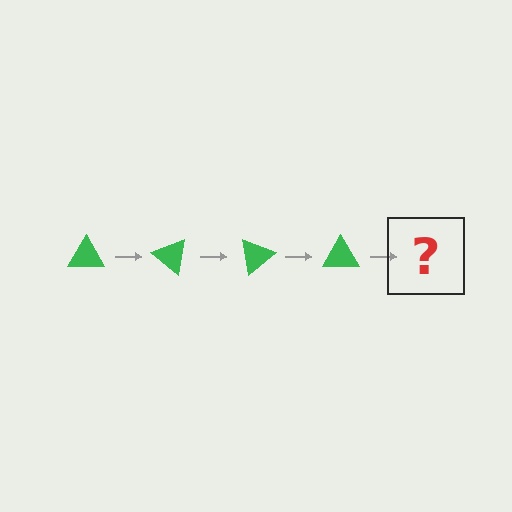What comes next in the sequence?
The next element should be a green triangle rotated 160 degrees.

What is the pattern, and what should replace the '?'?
The pattern is that the triangle rotates 40 degrees each step. The '?' should be a green triangle rotated 160 degrees.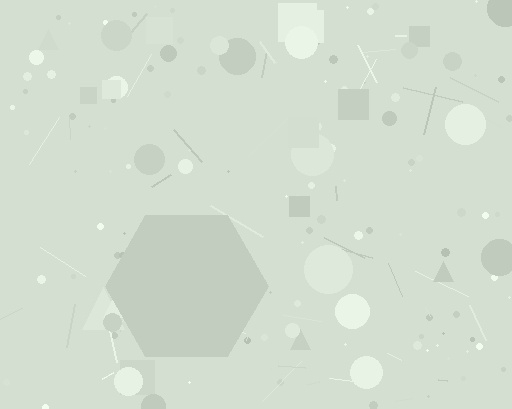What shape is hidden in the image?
A hexagon is hidden in the image.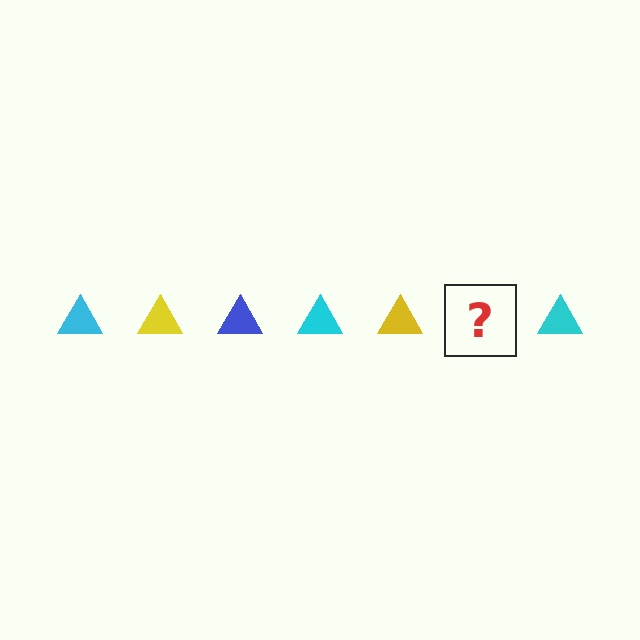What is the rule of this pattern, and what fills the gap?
The rule is that the pattern cycles through cyan, yellow, blue triangles. The gap should be filled with a blue triangle.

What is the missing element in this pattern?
The missing element is a blue triangle.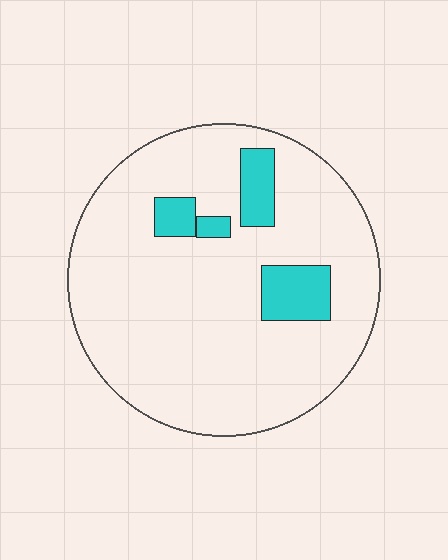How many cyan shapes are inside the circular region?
4.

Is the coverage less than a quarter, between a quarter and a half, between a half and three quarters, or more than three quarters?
Less than a quarter.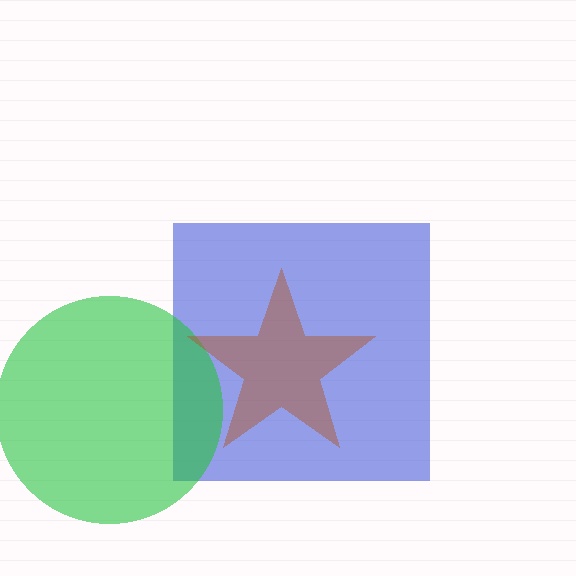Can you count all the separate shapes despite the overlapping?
Yes, there are 3 separate shapes.